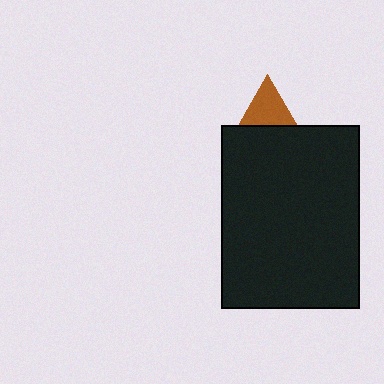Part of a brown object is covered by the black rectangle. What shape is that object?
It is a triangle.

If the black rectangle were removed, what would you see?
You would see the complete brown triangle.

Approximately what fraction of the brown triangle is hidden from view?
Roughly 58% of the brown triangle is hidden behind the black rectangle.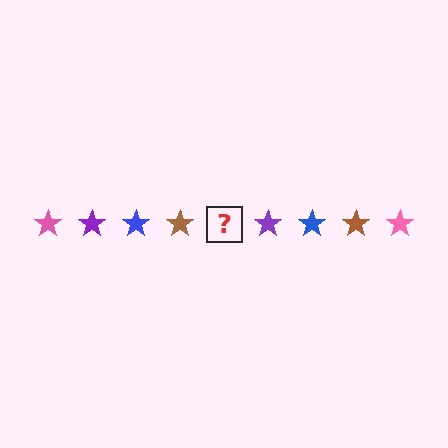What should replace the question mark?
The question mark should be replaced with a pink star.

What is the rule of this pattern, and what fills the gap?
The rule is that the pattern cycles through pink, purple, blue, brown stars. The gap should be filled with a pink star.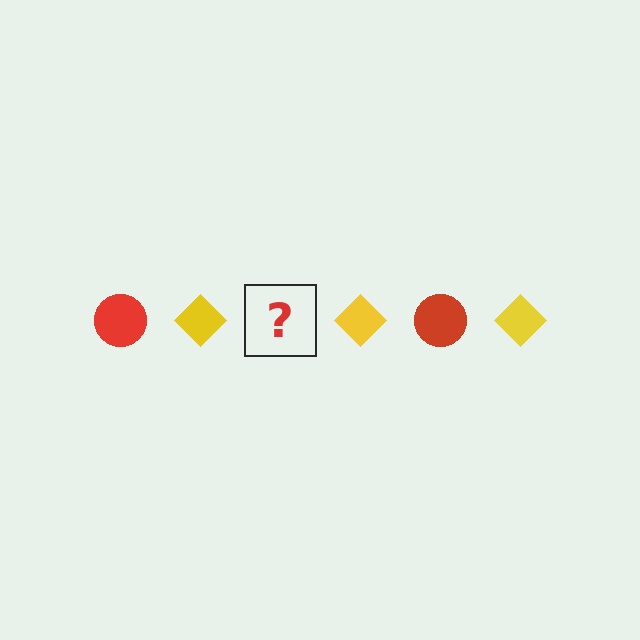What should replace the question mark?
The question mark should be replaced with a red circle.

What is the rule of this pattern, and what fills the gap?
The rule is that the pattern alternates between red circle and yellow diamond. The gap should be filled with a red circle.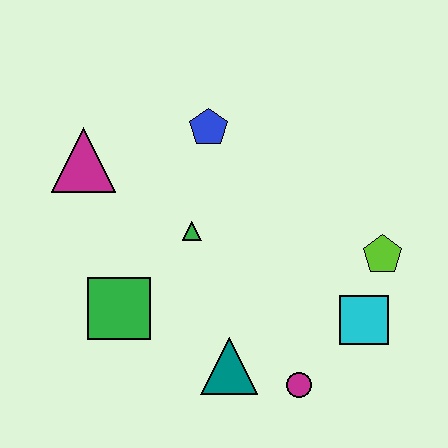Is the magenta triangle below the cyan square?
No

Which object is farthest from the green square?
The lime pentagon is farthest from the green square.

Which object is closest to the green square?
The green triangle is closest to the green square.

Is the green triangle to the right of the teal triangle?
No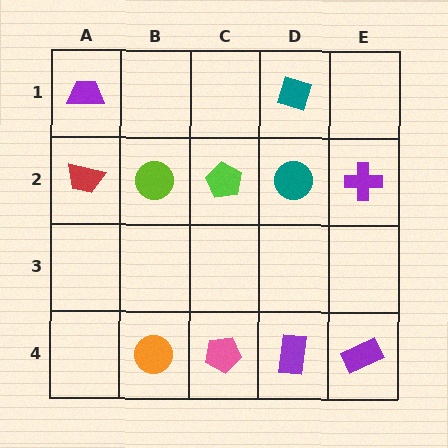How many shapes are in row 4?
4 shapes.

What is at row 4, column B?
An orange circle.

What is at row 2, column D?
A teal circle.